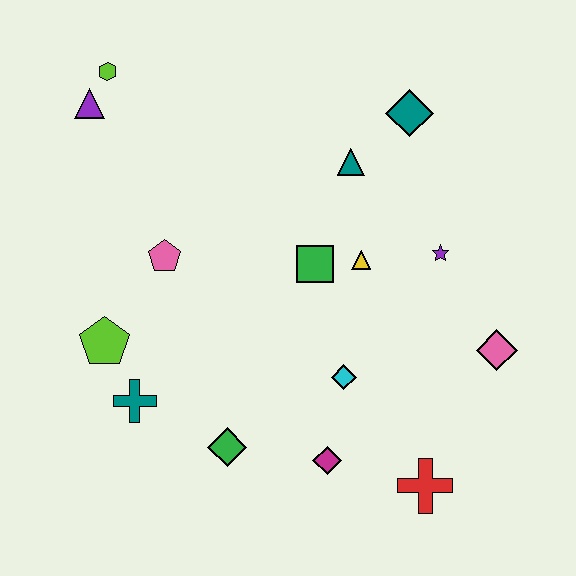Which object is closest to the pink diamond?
The purple star is closest to the pink diamond.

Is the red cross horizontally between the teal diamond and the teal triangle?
No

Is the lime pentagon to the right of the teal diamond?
No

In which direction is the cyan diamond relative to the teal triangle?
The cyan diamond is below the teal triangle.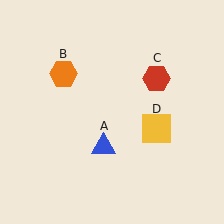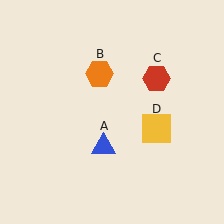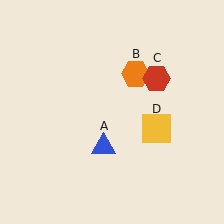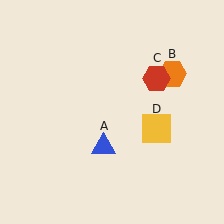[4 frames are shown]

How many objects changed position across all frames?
1 object changed position: orange hexagon (object B).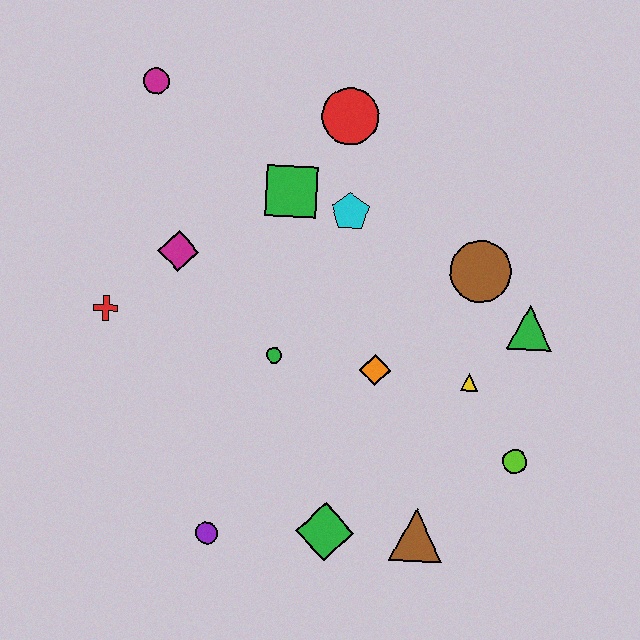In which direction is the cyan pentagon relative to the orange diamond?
The cyan pentagon is above the orange diamond.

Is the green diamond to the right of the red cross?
Yes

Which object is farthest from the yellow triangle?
The magenta circle is farthest from the yellow triangle.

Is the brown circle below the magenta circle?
Yes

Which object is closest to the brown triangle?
The green diamond is closest to the brown triangle.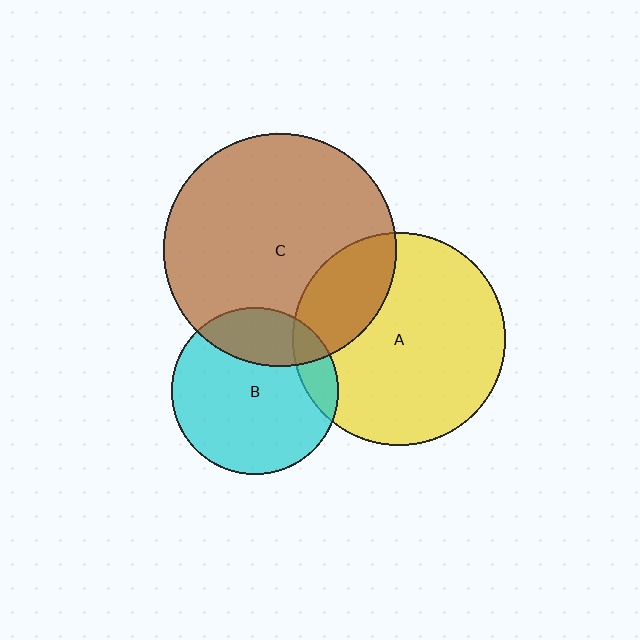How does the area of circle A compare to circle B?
Approximately 1.6 times.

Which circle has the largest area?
Circle C (brown).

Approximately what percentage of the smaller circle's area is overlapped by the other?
Approximately 25%.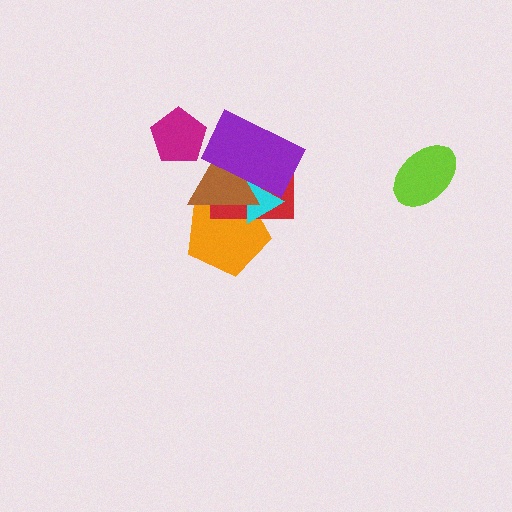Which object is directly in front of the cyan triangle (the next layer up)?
The brown triangle is directly in front of the cyan triangle.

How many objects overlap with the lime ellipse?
0 objects overlap with the lime ellipse.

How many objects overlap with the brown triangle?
4 objects overlap with the brown triangle.